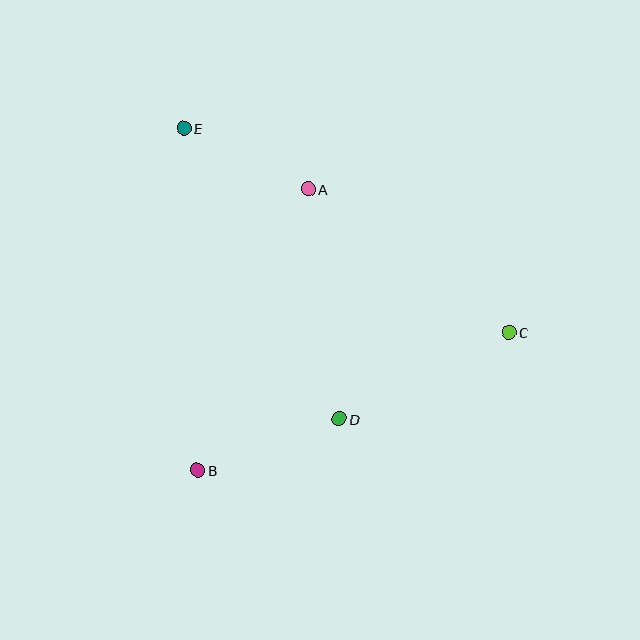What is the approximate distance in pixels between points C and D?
The distance between C and D is approximately 190 pixels.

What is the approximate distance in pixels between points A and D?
The distance between A and D is approximately 232 pixels.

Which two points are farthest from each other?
Points C and E are farthest from each other.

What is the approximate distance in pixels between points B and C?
The distance between B and C is approximately 340 pixels.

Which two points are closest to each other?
Points A and E are closest to each other.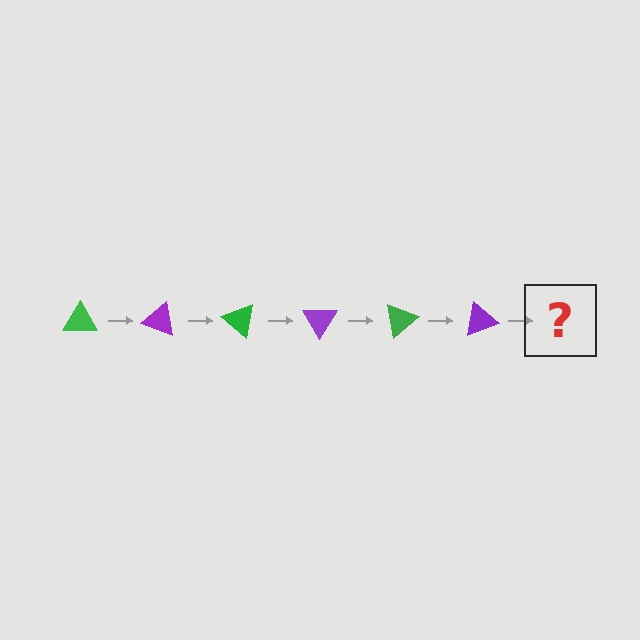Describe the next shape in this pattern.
It should be a green triangle, rotated 120 degrees from the start.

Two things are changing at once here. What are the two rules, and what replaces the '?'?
The two rules are that it rotates 20 degrees each step and the color cycles through green and purple. The '?' should be a green triangle, rotated 120 degrees from the start.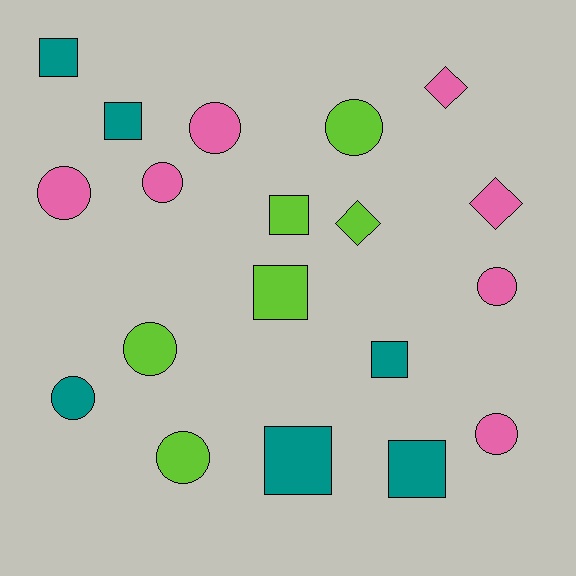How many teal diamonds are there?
There are no teal diamonds.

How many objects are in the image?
There are 19 objects.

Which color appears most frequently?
Pink, with 7 objects.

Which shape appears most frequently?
Circle, with 9 objects.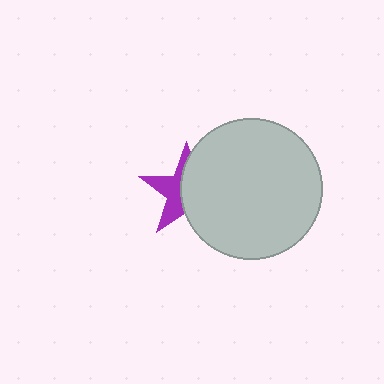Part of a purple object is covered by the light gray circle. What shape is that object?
It is a star.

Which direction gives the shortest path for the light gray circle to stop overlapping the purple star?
Moving right gives the shortest separation.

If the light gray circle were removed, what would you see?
You would see the complete purple star.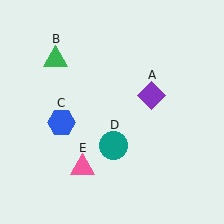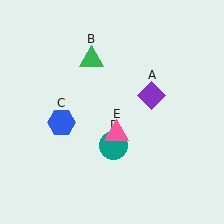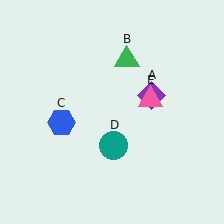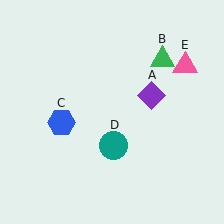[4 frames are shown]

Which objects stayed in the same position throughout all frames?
Purple diamond (object A) and blue hexagon (object C) and teal circle (object D) remained stationary.